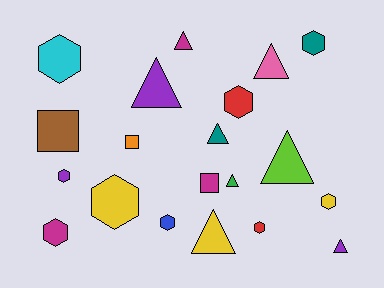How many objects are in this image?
There are 20 objects.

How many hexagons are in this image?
There are 9 hexagons.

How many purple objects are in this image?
There are 3 purple objects.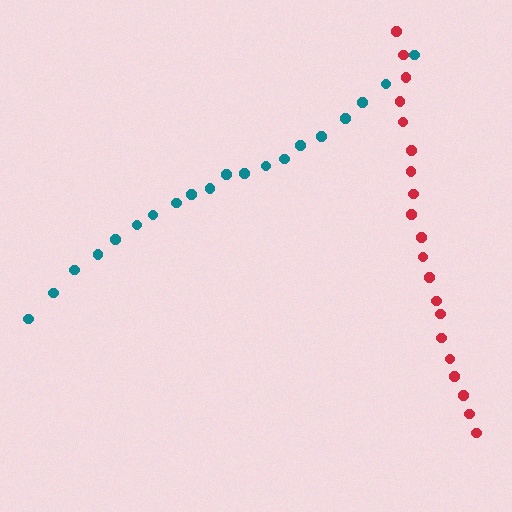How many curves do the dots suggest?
There are 2 distinct paths.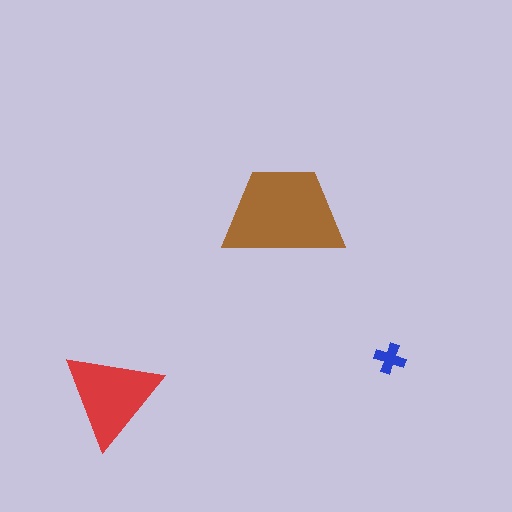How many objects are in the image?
There are 3 objects in the image.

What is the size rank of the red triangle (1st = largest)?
2nd.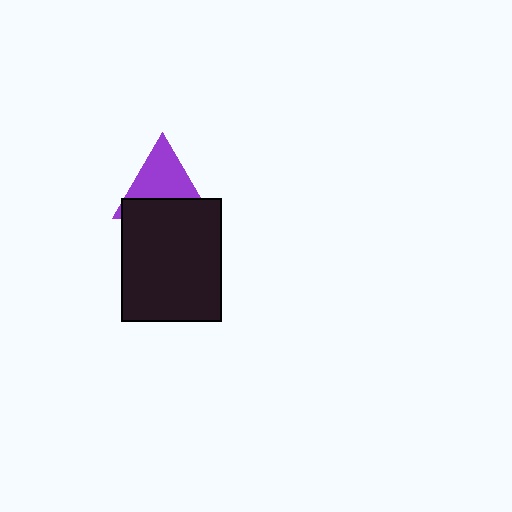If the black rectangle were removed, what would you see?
You would see the complete purple triangle.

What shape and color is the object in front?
The object in front is a black rectangle.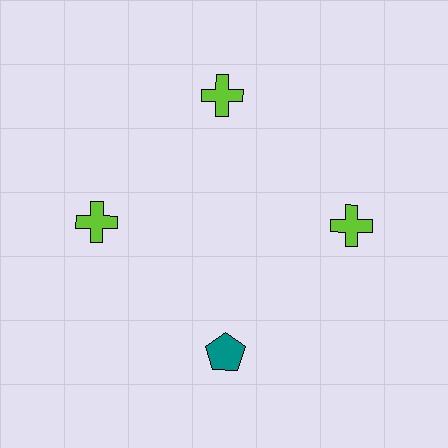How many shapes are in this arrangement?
There are 4 shapes arranged in a ring pattern.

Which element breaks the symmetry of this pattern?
The teal pentagon at roughly the 6 o'clock position breaks the symmetry. All other shapes are lime crosses.